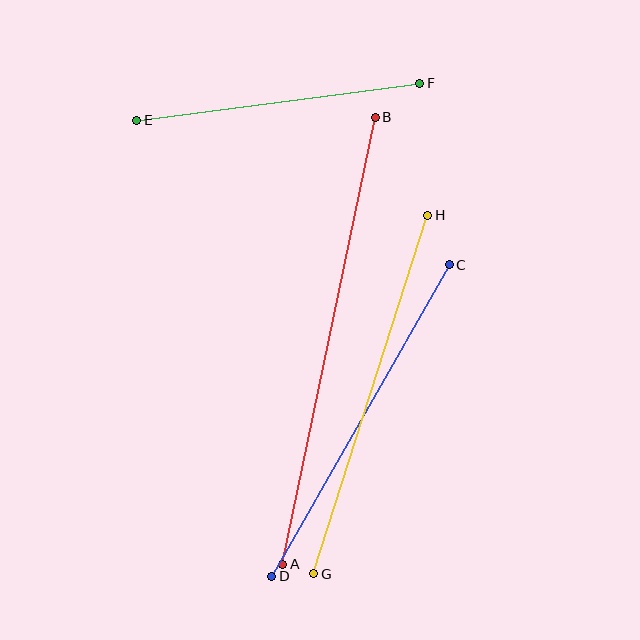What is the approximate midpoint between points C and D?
The midpoint is at approximately (361, 420) pixels.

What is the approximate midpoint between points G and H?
The midpoint is at approximately (371, 395) pixels.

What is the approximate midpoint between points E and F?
The midpoint is at approximately (278, 102) pixels.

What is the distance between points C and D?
The distance is approximately 359 pixels.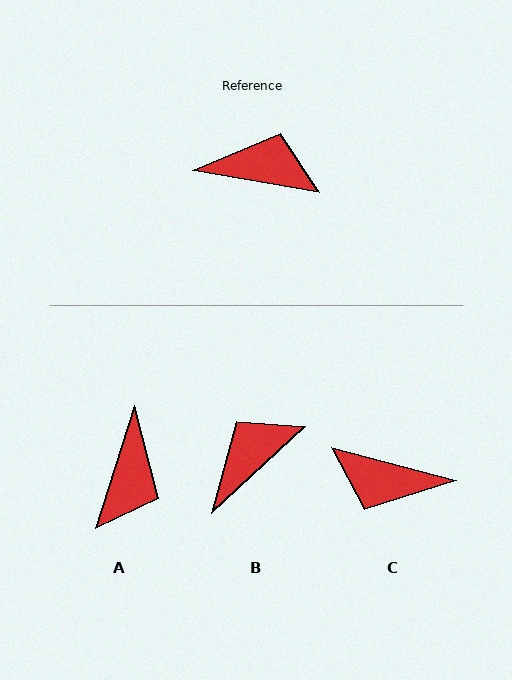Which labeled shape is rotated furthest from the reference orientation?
C, about 175 degrees away.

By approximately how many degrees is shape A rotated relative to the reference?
Approximately 98 degrees clockwise.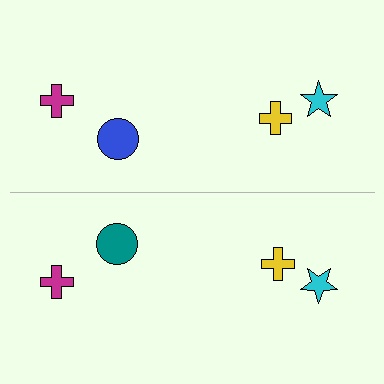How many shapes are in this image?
There are 8 shapes in this image.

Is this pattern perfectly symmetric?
No, the pattern is not perfectly symmetric. The teal circle on the bottom side breaks the symmetry — its mirror counterpart is blue.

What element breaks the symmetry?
The teal circle on the bottom side breaks the symmetry — its mirror counterpart is blue.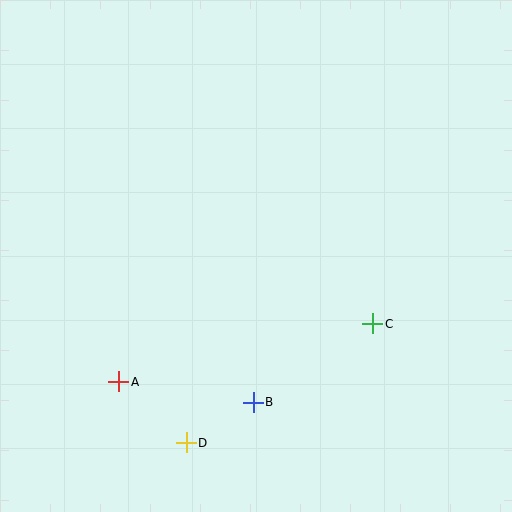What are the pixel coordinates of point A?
Point A is at (119, 382).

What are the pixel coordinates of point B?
Point B is at (253, 402).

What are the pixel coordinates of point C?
Point C is at (373, 324).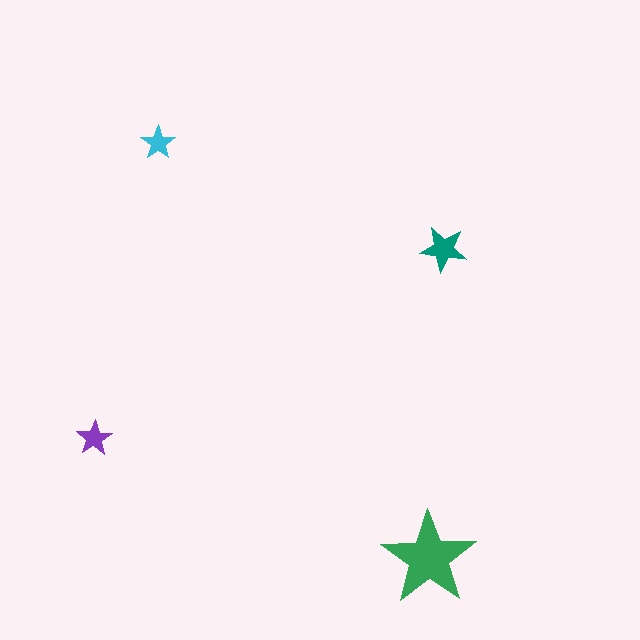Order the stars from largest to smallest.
the green one, the teal one, the purple one, the cyan one.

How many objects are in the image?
There are 4 objects in the image.